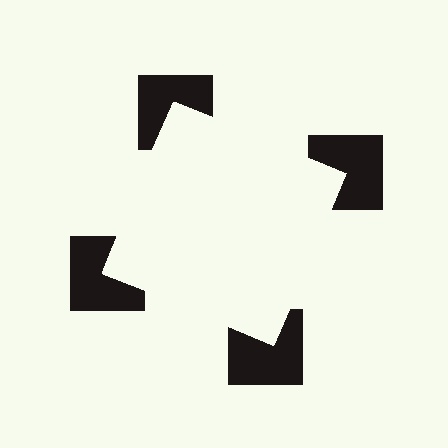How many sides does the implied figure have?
4 sides.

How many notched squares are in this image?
There are 4 — one at each vertex of the illusory square.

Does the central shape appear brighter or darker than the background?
It typically appears slightly brighter than the background, even though no actual brightness change is drawn.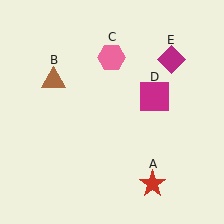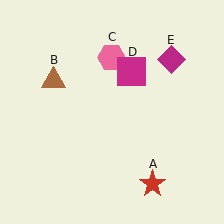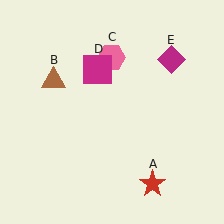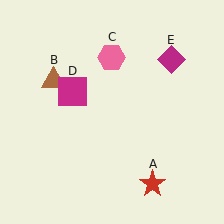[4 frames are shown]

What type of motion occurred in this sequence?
The magenta square (object D) rotated counterclockwise around the center of the scene.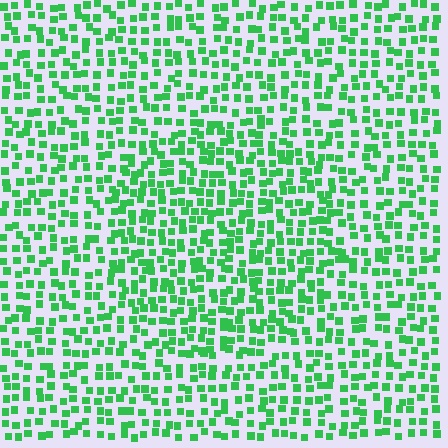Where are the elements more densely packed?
The elements are more densely packed inside the circle boundary.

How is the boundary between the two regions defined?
The boundary is defined by a change in element density (approximately 1.4x ratio). All elements are the same color, size, and shape.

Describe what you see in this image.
The image contains small green elements arranged at two different densities. A circle-shaped region is visible where the elements are more densely packed than the surrounding area.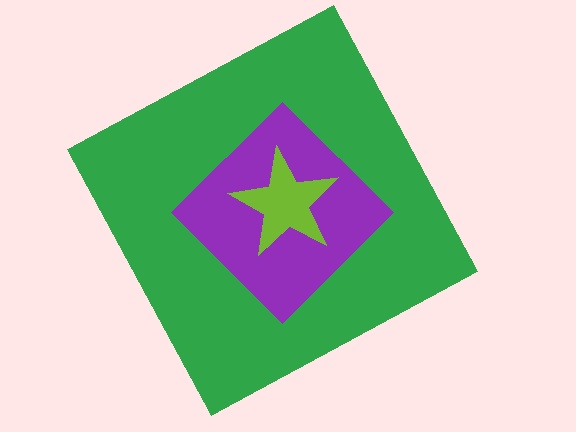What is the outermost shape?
The green square.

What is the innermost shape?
The lime star.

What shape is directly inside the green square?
The purple diamond.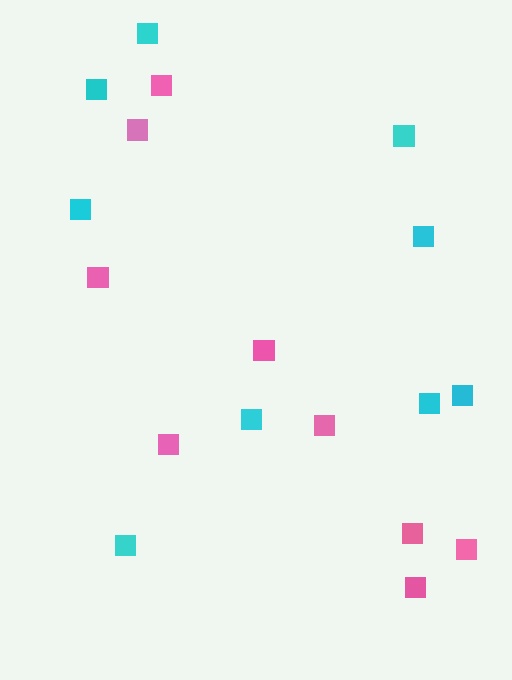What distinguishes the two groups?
There are 2 groups: one group of cyan squares (9) and one group of pink squares (9).